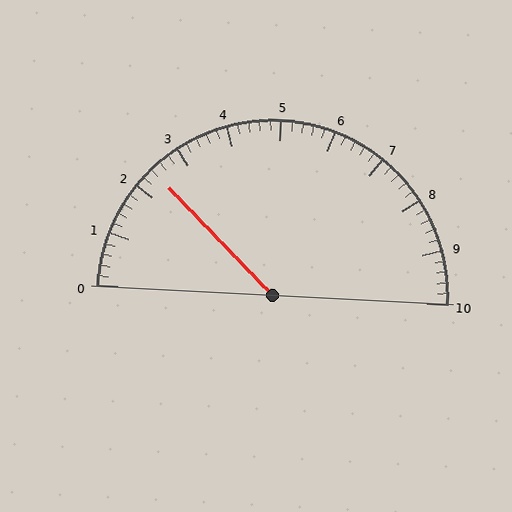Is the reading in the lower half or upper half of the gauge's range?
The reading is in the lower half of the range (0 to 10).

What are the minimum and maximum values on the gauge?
The gauge ranges from 0 to 10.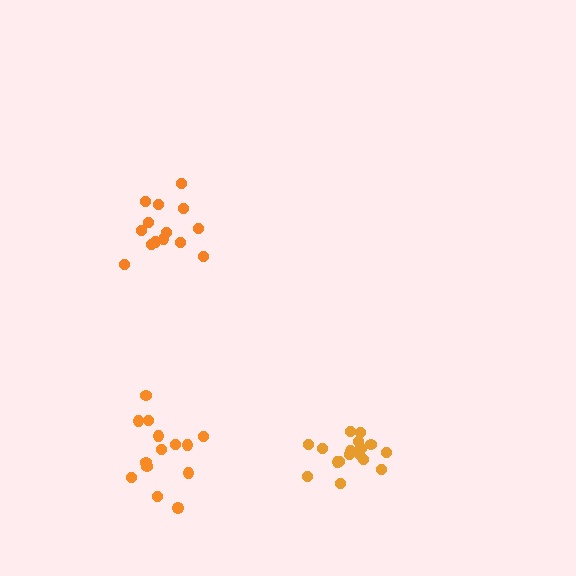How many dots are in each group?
Group 1: 14 dots, Group 2: 14 dots, Group 3: 17 dots (45 total).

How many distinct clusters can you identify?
There are 3 distinct clusters.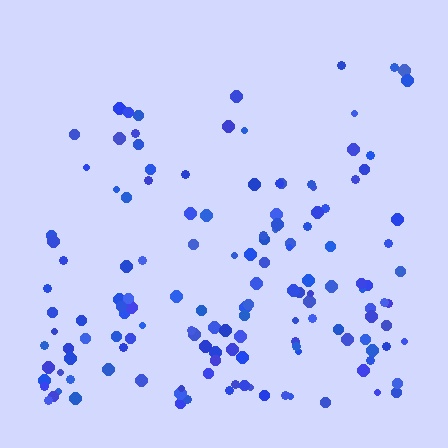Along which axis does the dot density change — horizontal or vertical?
Vertical.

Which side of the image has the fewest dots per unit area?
The top.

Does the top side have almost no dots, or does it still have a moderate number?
Still a moderate number, just noticeably fewer than the bottom.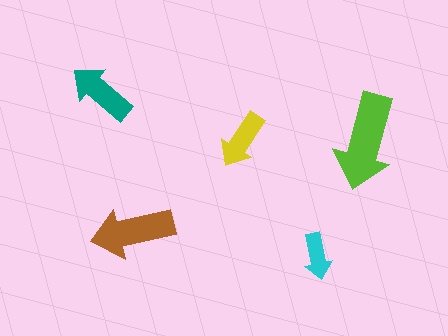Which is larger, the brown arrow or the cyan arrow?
The brown one.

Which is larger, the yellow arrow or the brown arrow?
The brown one.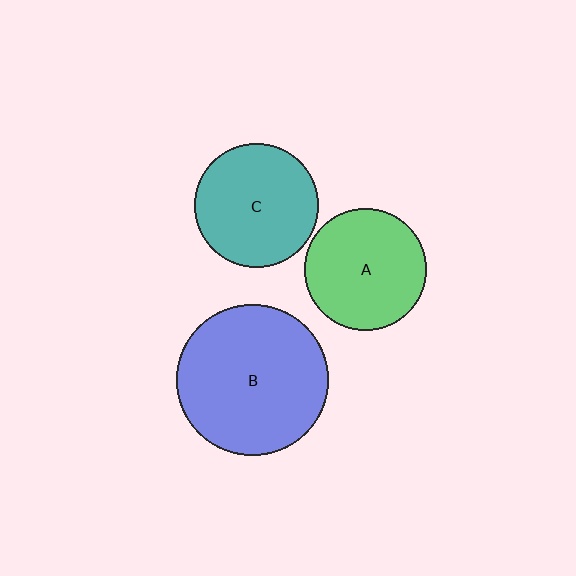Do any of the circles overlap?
No, none of the circles overlap.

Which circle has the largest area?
Circle B (blue).